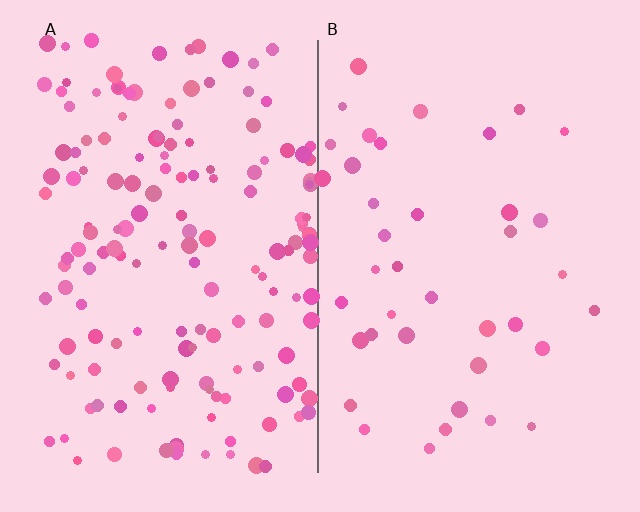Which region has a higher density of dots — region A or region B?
A (the left).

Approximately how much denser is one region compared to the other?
Approximately 3.9× — region A over region B.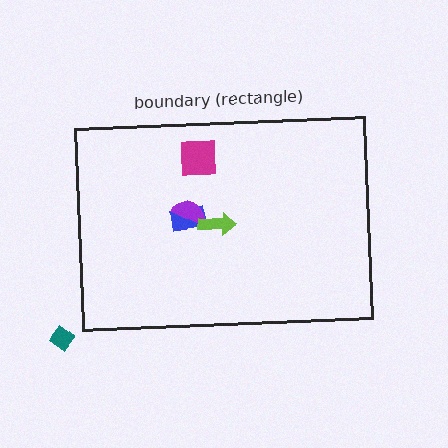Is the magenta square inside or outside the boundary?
Inside.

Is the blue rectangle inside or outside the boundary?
Inside.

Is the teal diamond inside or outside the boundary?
Outside.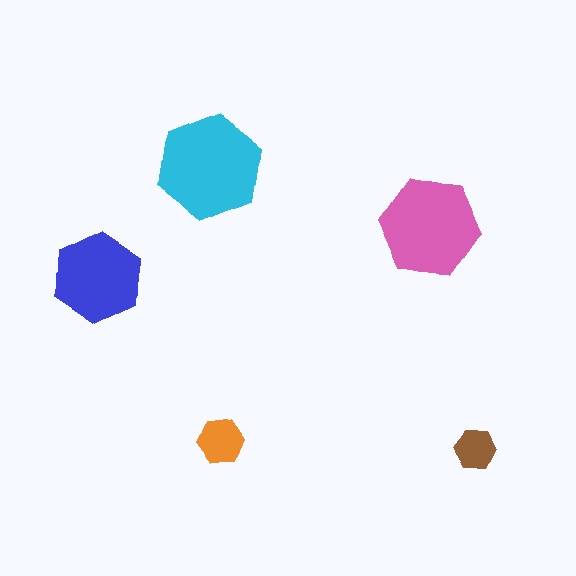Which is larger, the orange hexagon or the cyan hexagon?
The cyan one.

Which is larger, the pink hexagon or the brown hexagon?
The pink one.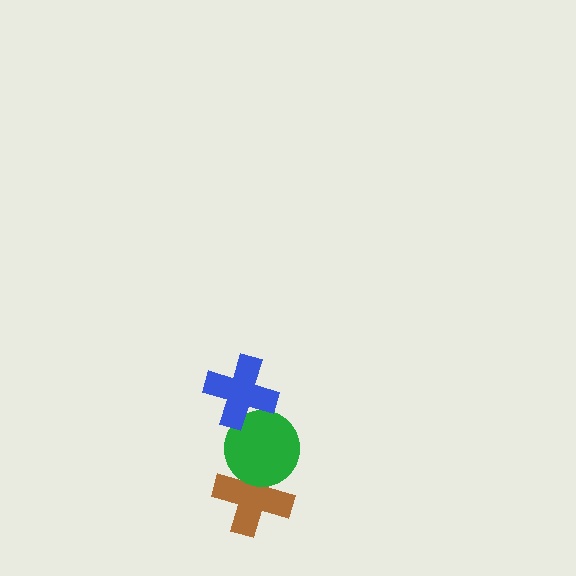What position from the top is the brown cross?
The brown cross is 3rd from the top.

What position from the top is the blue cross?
The blue cross is 1st from the top.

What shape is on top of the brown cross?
The green circle is on top of the brown cross.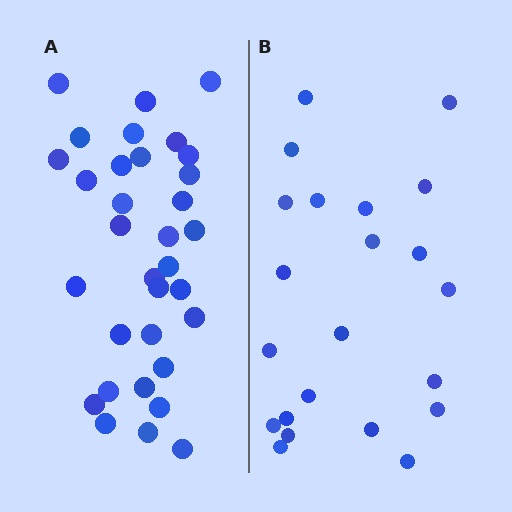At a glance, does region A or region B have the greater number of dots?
Region A (the left region) has more dots.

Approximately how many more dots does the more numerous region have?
Region A has roughly 12 or so more dots than region B.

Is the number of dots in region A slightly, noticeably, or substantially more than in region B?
Region A has substantially more. The ratio is roughly 1.5 to 1.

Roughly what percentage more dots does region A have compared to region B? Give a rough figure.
About 50% more.